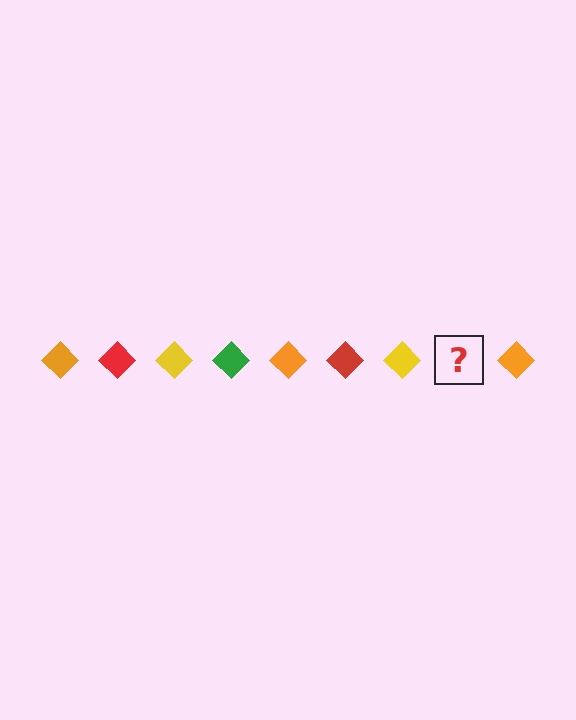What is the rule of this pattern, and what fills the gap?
The rule is that the pattern cycles through orange, red, yellow, green diamonds. The gap should be filled with a green diamond.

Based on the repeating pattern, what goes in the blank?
The blank should be a green diamond.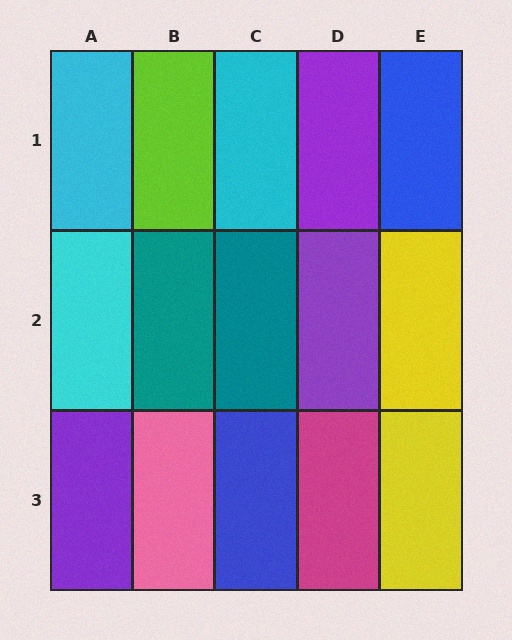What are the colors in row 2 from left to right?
Cyan, teal, teal, purple, yellow.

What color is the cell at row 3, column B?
Pink.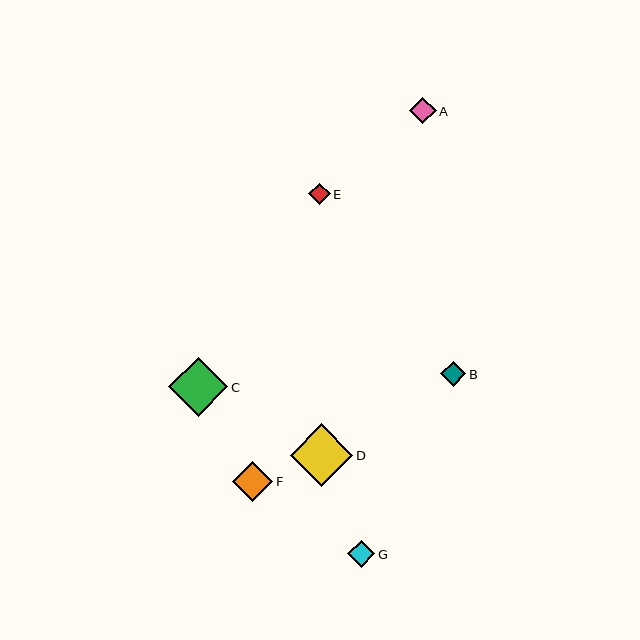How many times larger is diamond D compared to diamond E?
Diamond D is approximately 2.9 times the size of diamond E.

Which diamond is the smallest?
Diamond E is the smallest with a size of approximately 22 pixels.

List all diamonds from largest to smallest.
From largest to smallest: D, C, F, G, A, B, E.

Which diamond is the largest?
Diamond D is the largest with a size of approximately 63 pixels.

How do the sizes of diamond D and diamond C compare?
Diamond D and diamond C are approximately the same size.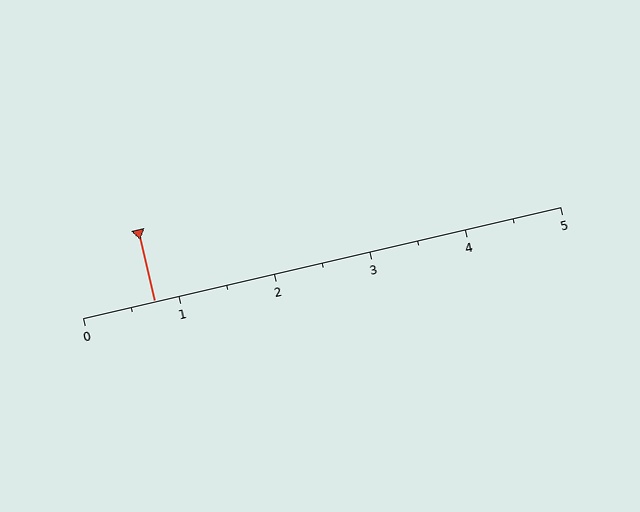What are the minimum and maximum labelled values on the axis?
The axis runs from 0 to 5.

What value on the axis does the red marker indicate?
The marker indicates approximately 0.8.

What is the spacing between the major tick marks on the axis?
The major ticks are spaced 1 apart.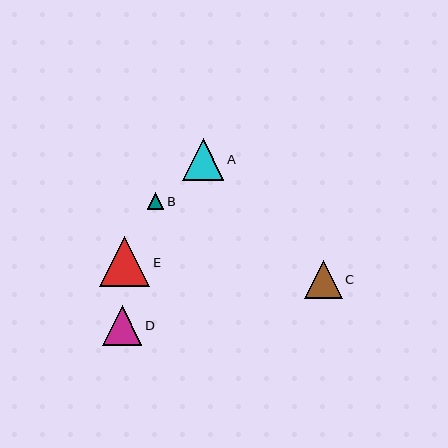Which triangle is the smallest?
Triangle B is the smallest with a size of approximately 16 pixels.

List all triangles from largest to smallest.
From largest to smallest: E, A, D, C, B.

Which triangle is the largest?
Triangle E is the largest with a size of approximately 51 pixels.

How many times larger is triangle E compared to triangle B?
Triangle E is approximately 3.1 times the size of triangle B.